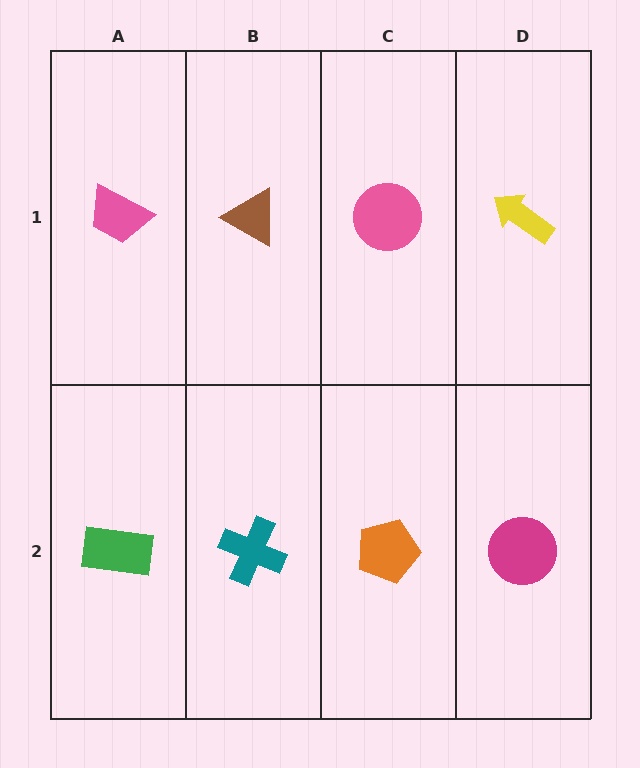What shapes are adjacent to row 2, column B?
A brown triangle (row 1, column B), a green rectangle (row 2, column A), an orange pentagon (row 2, column C).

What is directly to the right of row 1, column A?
A brown triangle.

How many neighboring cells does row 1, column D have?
2.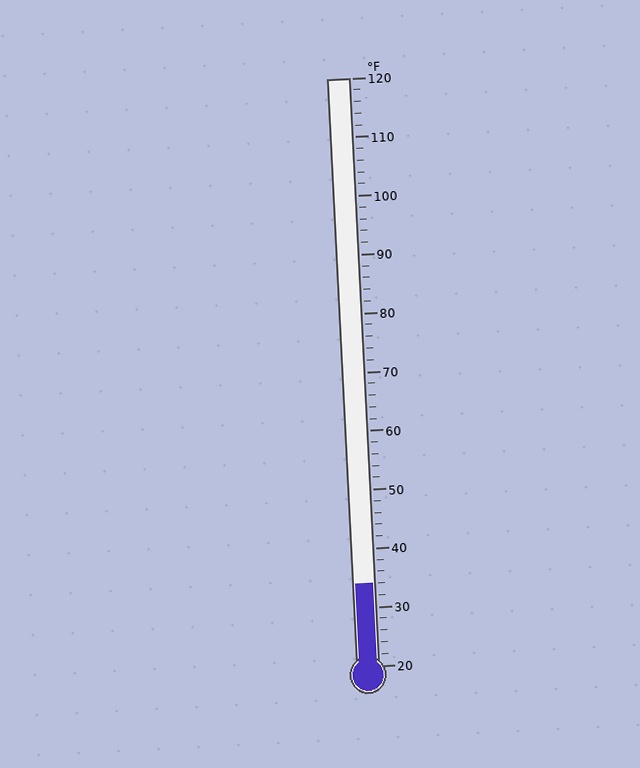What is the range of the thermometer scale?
The thermometer scale ranges from 20°F to 120°F.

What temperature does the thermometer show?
The thermometer shows approximately 34°F.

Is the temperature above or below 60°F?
The temperature is below 60°F.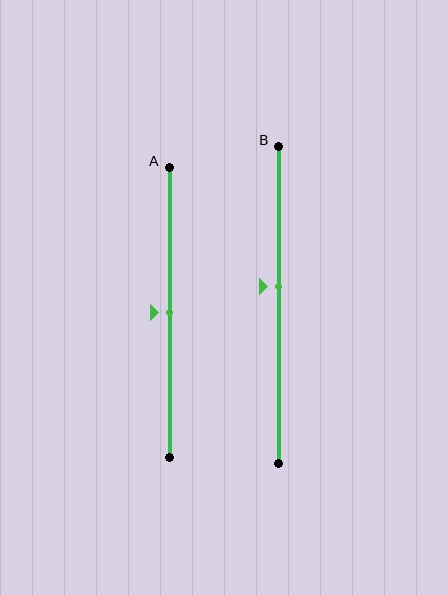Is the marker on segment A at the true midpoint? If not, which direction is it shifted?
Yes, the marker on segment A is at the true midpoint.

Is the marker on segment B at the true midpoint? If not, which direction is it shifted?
No, the marker on segment B is shifted upward by about 6% of the segment length.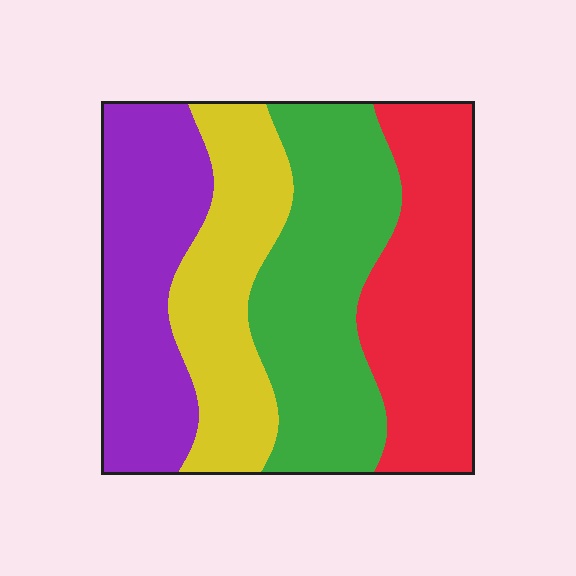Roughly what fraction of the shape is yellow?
Yellow takes up about one fifth (1/5) of the shape.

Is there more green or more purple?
Green.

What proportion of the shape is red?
Red covers about 25% of the shape.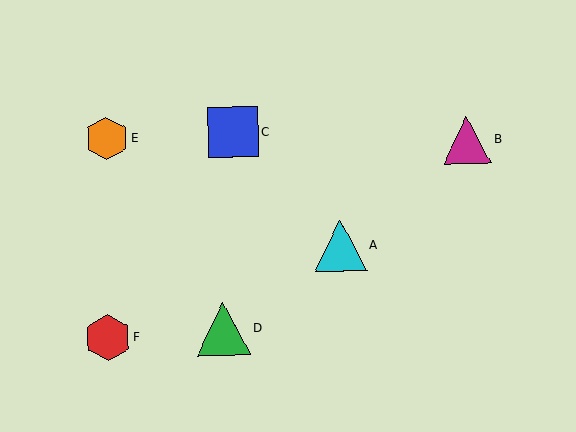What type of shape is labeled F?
Shape F is a red hexagon.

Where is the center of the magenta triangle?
The center of the magenta triangle is at (467, 140).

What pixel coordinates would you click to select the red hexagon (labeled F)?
Click at (108, 338) to select the red hexagon F.